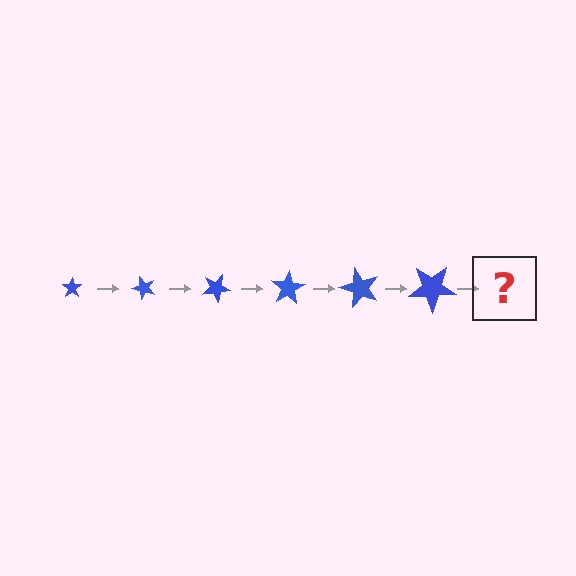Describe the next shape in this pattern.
It should be a star, larger than the previous one and rotated 300 degrees from the start.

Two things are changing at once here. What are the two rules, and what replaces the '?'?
The two rules are that the star grows larger each step and it rotates 50 degrees each step. The '?' should be a star, larger than the previous one and rotated 300 degrees from the start.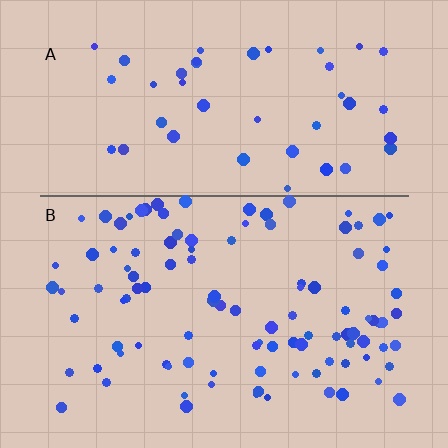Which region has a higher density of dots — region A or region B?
B (the bottom).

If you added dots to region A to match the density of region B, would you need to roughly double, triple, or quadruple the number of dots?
Approximately double.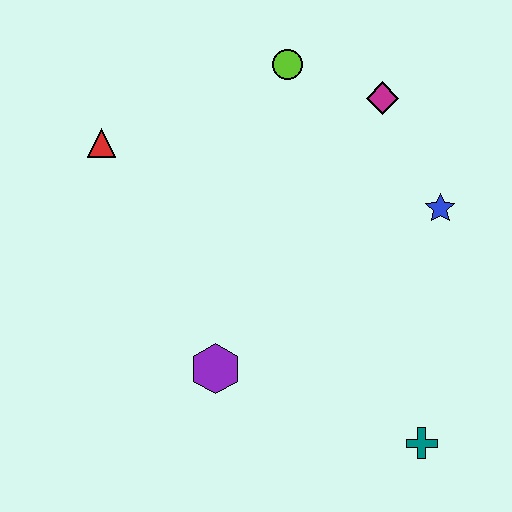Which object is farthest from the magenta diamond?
The teal cross is farthest from the magenta diamond.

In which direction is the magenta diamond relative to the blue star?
The magenta diamond is above the blue star.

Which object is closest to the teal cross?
The purple hexagon is closest to the teal cross.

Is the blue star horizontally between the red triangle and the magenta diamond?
No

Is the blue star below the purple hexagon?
No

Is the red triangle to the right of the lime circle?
No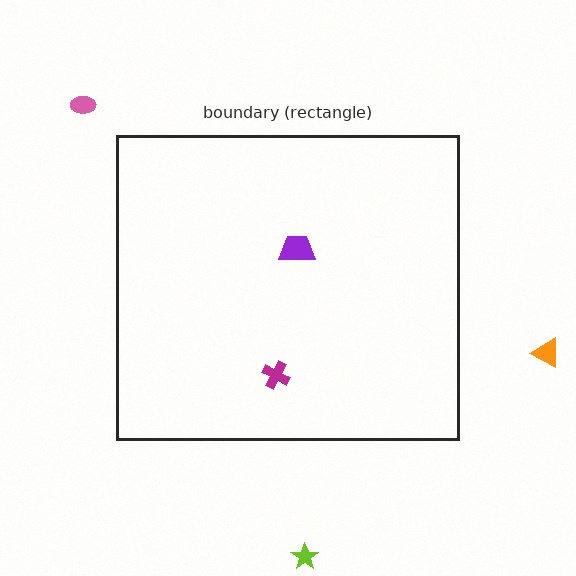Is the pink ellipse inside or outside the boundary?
Outside.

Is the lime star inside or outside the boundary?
Outside.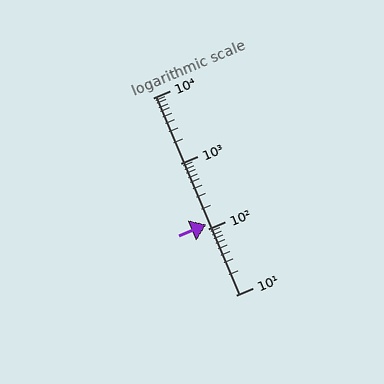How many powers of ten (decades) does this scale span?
The scale spans 3 decades, from 10 to 10000.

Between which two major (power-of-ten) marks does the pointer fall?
The pointer is between 100 and 1000.